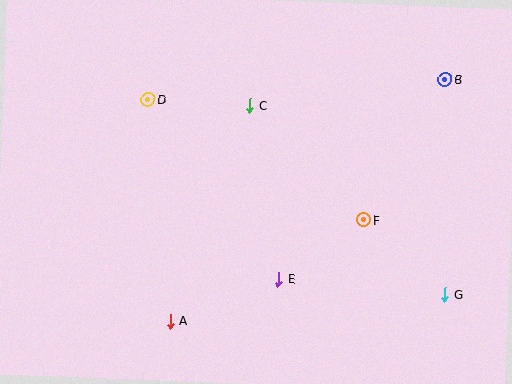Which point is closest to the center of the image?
Point C at (250, 105) is closest to the center.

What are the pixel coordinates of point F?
Point F is at (364, 220).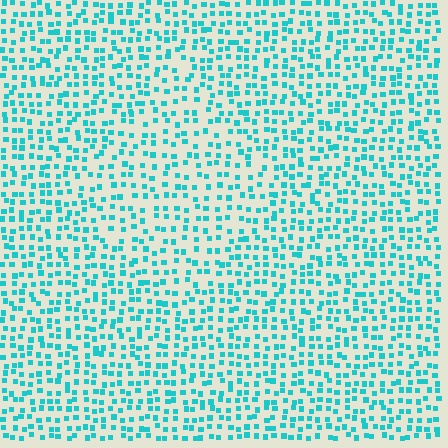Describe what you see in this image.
The image contains small cyan elements arranged at two different densities. A diamond-shaped region is visible where the elements are less densely packed than the surrounding area.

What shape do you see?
I see a diamond.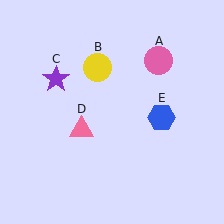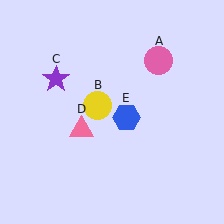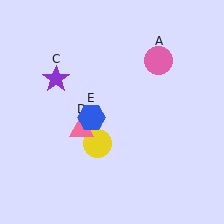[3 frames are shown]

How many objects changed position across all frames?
2 objects changed position: yellow circle (object B), blue hexagon (object E).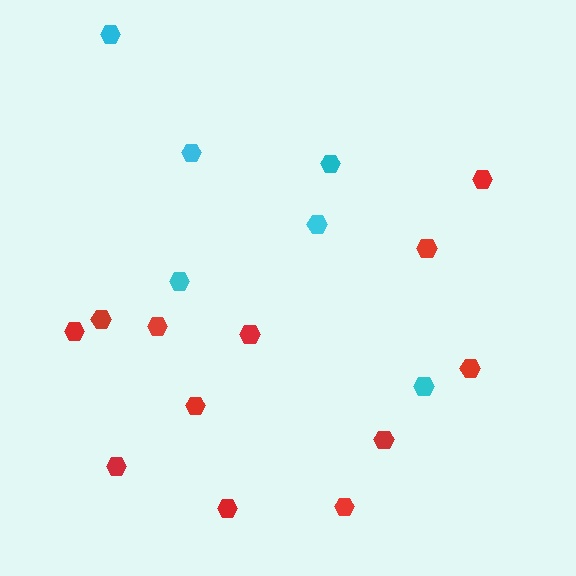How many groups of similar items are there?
There are 2 groups: one group of red hexagons (12) and one group of cyan hexagons (6).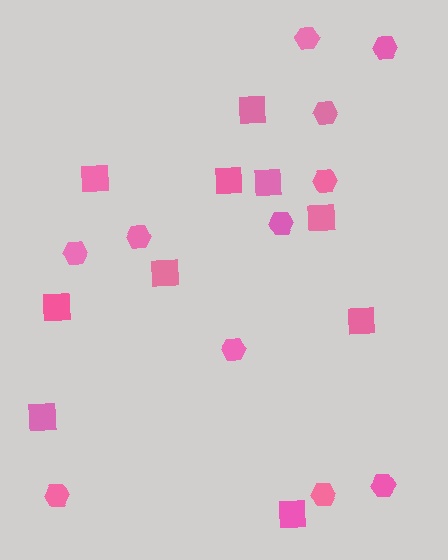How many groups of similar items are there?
There are 2 groups: one group of squares (10) and one group of hexagons (11).